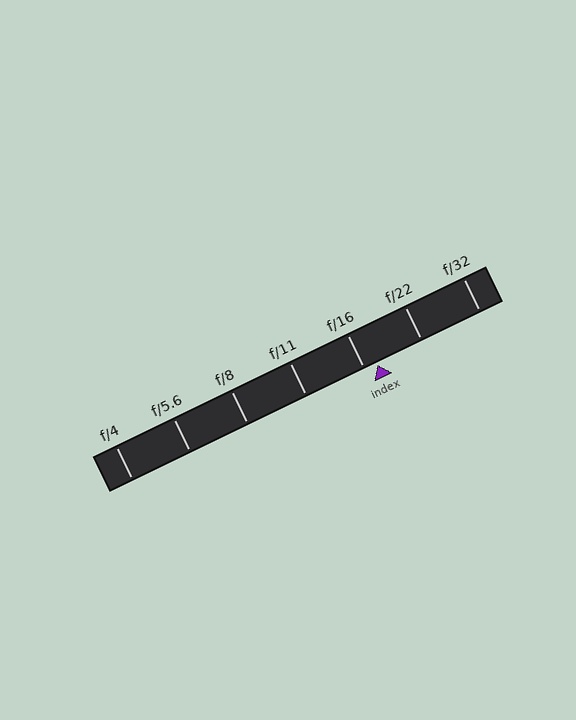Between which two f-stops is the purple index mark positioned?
The index mark is between f/16 and f/22.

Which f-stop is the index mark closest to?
The index mark is closest to f/16.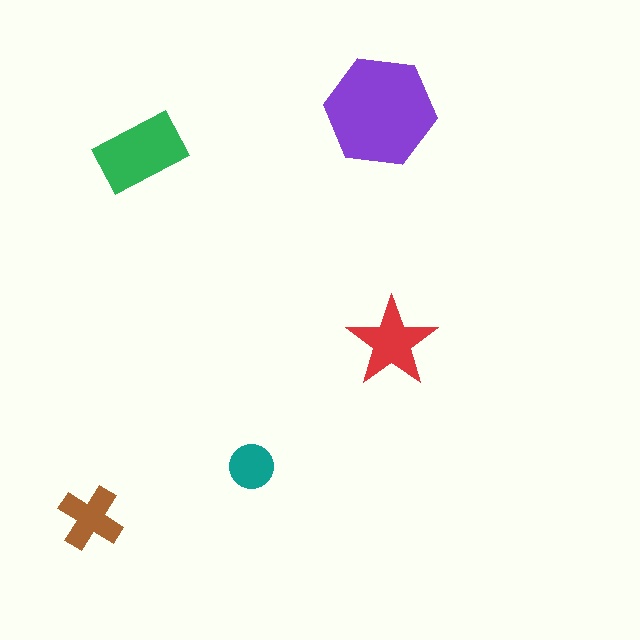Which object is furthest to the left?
The brown cross is leftmost.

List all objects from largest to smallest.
The purple hexagon, the green rectangle, the red star, the brown cross, the teal circle.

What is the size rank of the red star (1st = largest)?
3rd.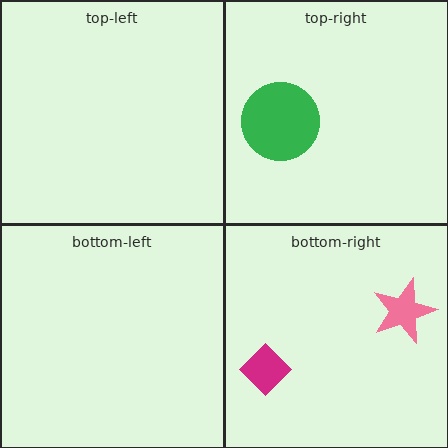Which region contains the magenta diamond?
The bottom-right region.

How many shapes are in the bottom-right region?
2.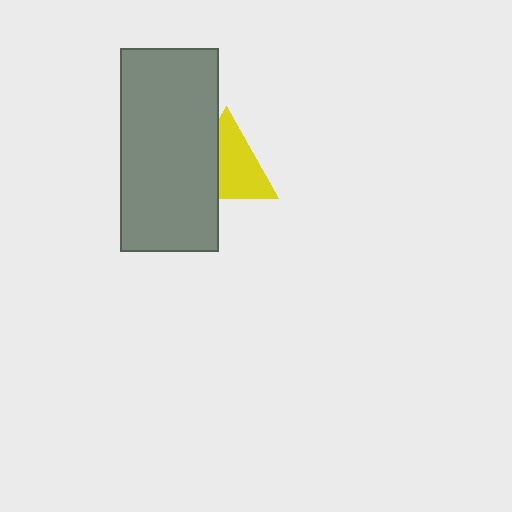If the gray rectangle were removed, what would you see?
You would see the complete yellow triangle.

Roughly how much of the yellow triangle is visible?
About half of it is visible (roughly 62%).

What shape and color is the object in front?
The object in front is a gray rectangle.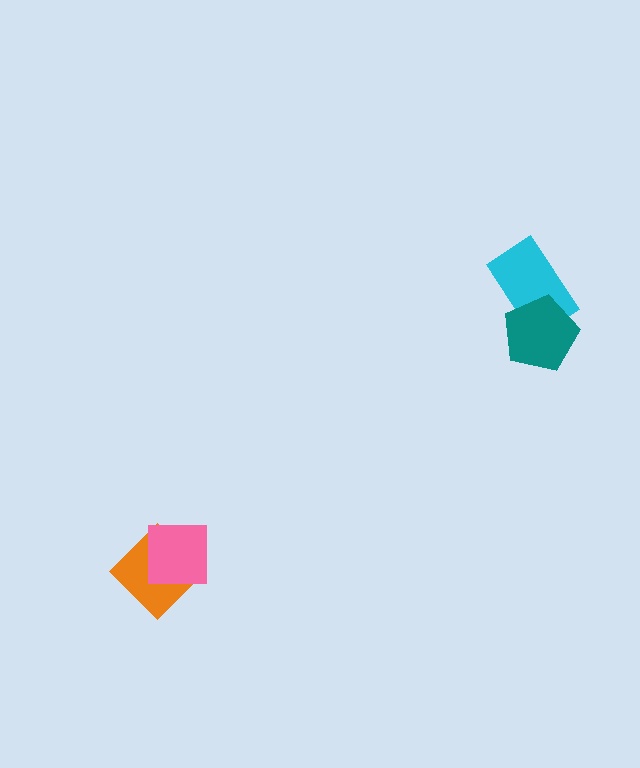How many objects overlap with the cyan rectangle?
1 object overlaps with the cyan rectangle.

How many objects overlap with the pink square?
1 object overlaps with the pink square.